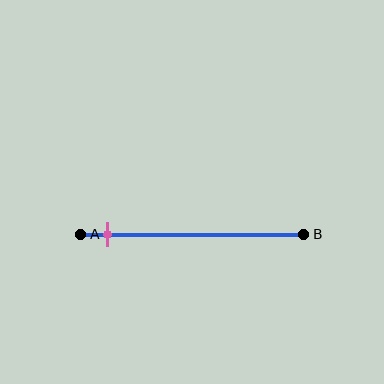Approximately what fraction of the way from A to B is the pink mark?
The pink mark is approximately 10% of the way from A to B.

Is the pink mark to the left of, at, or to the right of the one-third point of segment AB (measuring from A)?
The pink mark is to the left of the one-third point of segment AB.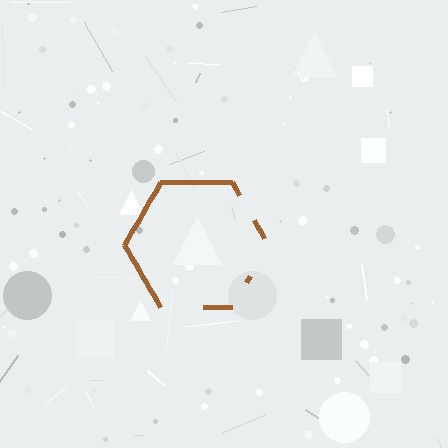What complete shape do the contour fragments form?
The contour fragments form a hexagon.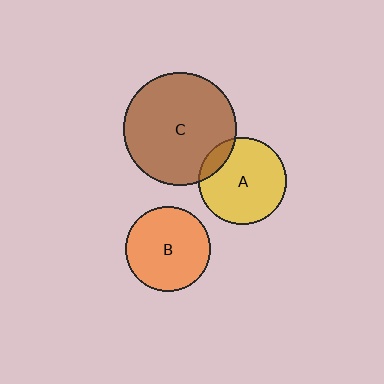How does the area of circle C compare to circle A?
Approximately 1.7 times.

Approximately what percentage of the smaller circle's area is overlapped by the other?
Approximately 15%.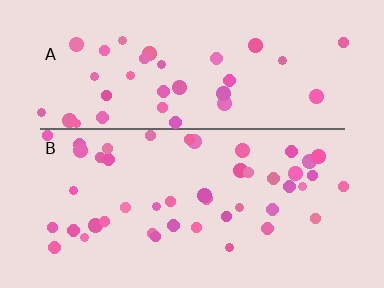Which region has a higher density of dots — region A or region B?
B (the bottom).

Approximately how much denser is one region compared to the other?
Approximately 1.3× — region B over region A.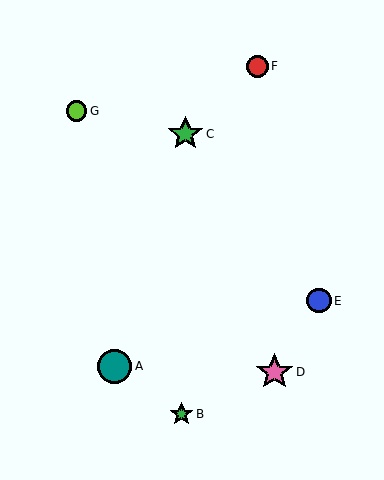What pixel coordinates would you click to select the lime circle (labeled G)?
Click at (77, 111) to select the lime circle G.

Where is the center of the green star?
The center of the green star is at (185, 134).